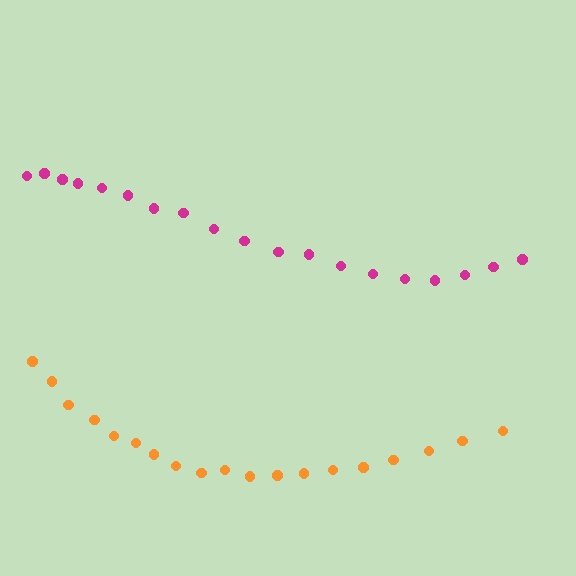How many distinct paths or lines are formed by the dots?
There are 2 distinct paths.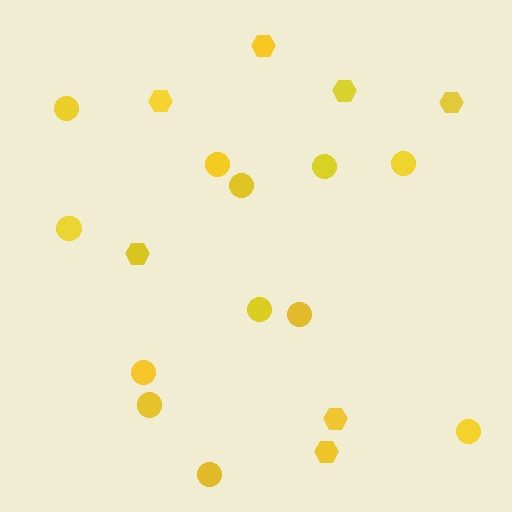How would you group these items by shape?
There are 2 groups: one group of hexagons (7) and one group of circles (12).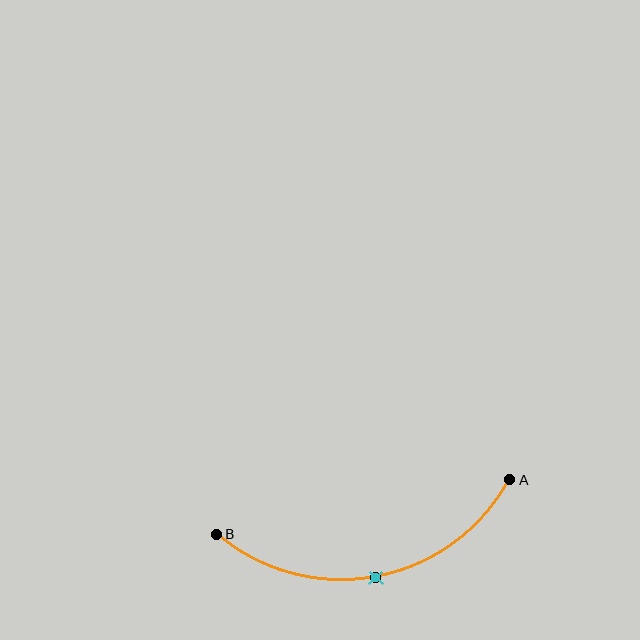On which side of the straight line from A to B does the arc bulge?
The arc bulges below the straight line connecting A and B.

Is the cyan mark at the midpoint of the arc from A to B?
Yes. The cyan mark lies on the arc at equal arc-length from both A and B — it is the arc midpoint.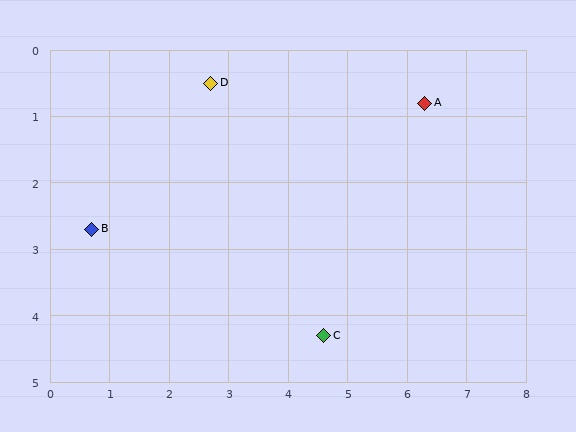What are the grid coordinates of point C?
Point C is at approximately (4.6, 4.3).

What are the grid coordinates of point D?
Point D is at approximately (2.7, 0.5).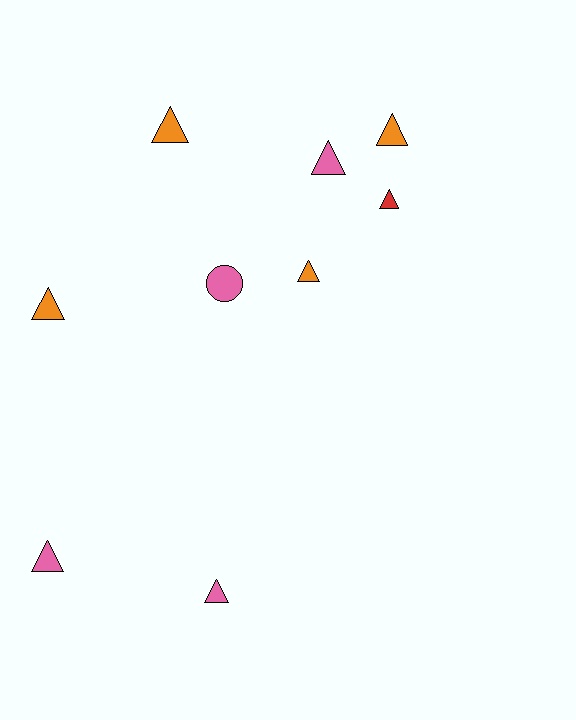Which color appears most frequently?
Orange, with 4 objects.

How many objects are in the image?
There are 9 objects.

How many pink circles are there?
There is 1 pink circle.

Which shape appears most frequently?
Triangle, with 8 objects.